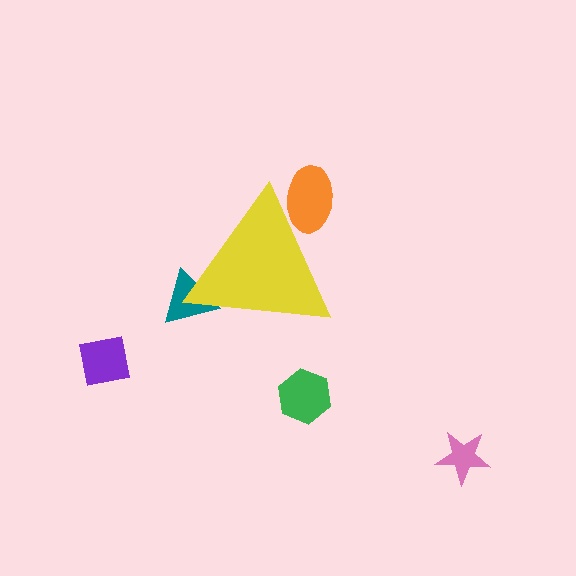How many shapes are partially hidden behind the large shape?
2 shapes are partially hidden.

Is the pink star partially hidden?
No, the pink star is fully visible.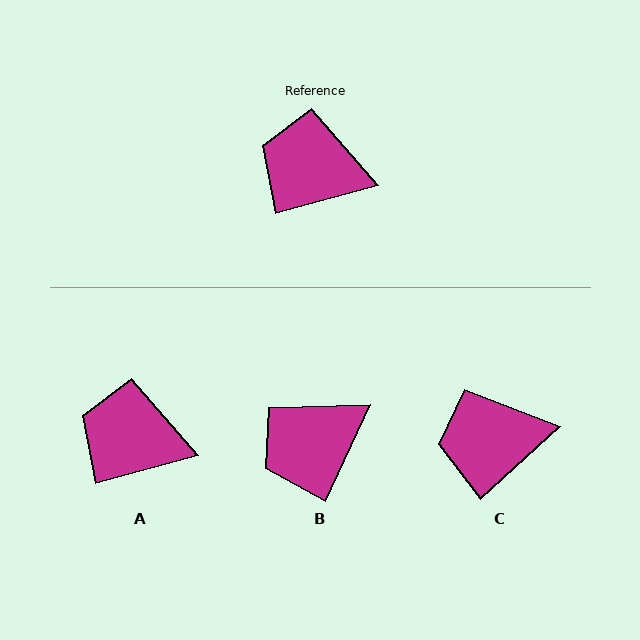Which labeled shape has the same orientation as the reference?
A.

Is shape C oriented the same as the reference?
No, it is off by about 28 degrees.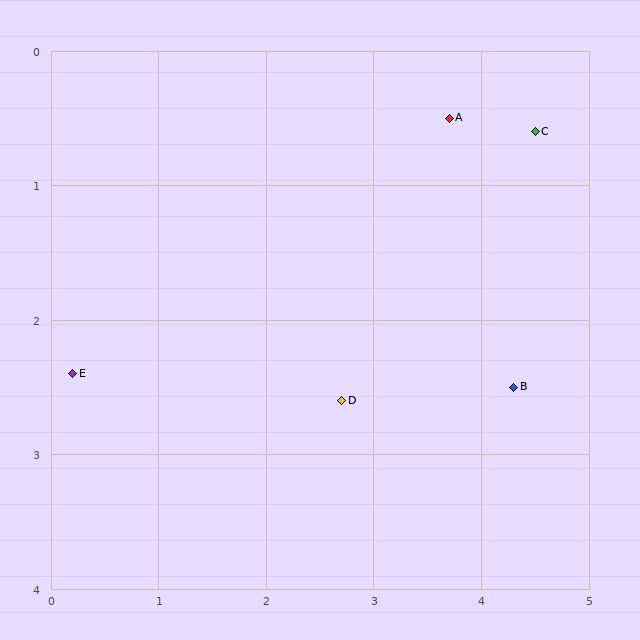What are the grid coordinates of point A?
Point A is at approximately (3.7, 0.5).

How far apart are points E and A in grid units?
Points E and A are about 4.0 grid units apart.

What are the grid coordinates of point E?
Point E is at approximately (0.2, 2.4).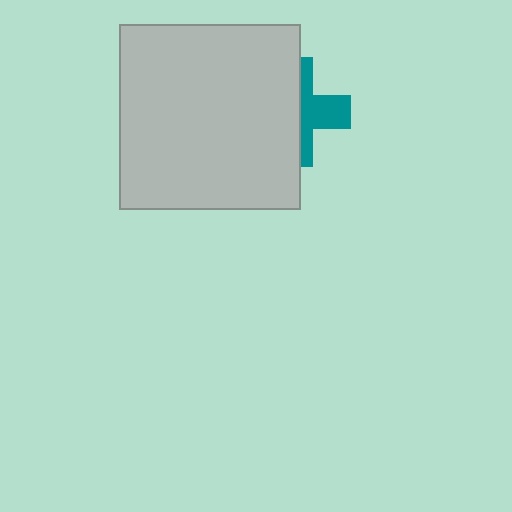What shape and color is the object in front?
The object in front is a light gray rectangle.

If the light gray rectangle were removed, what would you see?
You would see the complete teal cross.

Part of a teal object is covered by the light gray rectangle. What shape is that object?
It is a cross.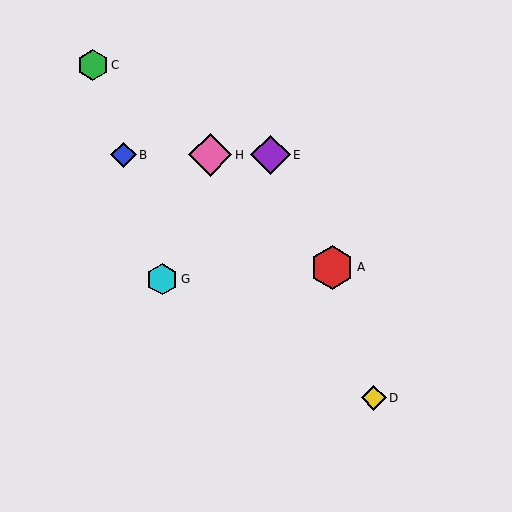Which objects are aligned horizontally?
Objects B, E, F, H are aligned horizontally.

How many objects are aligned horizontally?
4 objects (B, E, F, H) are aligned horizontally.